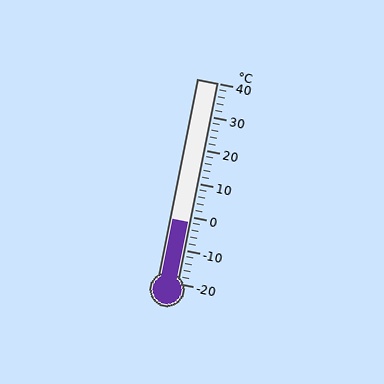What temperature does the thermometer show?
The thermometer shows approximately -2°C.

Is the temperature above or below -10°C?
The temperature is above -10°C.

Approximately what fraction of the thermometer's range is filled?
The thermometer is filled to approximately 30% of its range.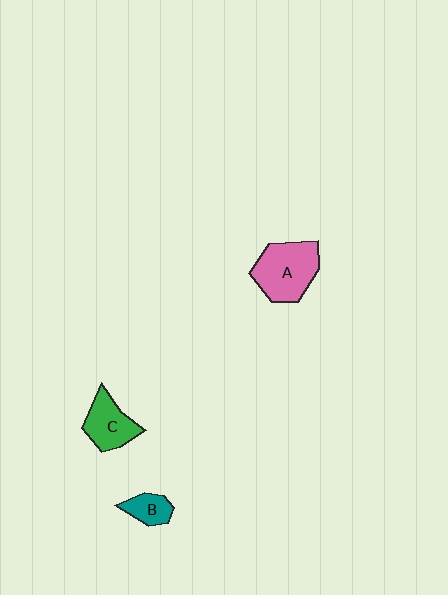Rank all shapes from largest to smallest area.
From largest to smallest: A (pink), C (green), B (teal).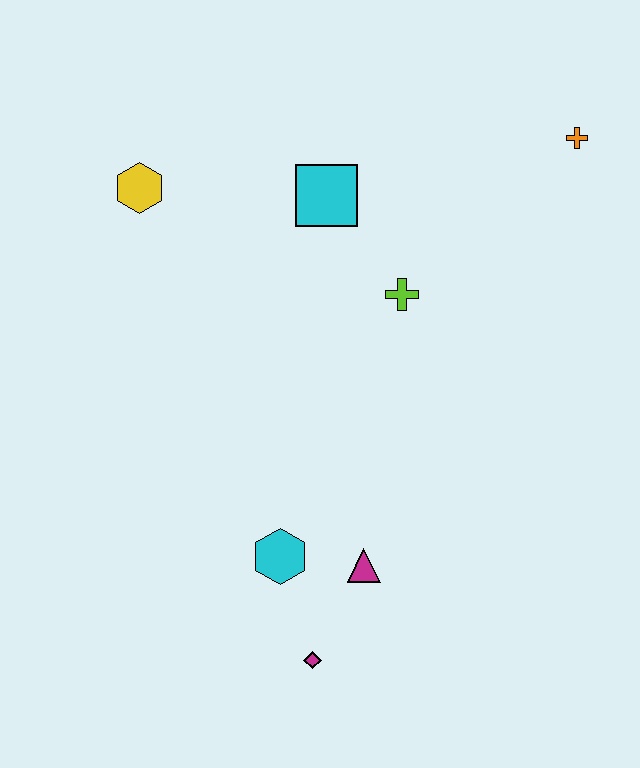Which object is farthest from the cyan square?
The magenta diamond is farthest from the cyan square.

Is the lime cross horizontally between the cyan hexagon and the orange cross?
Yes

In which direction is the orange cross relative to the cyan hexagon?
The orange cross is above the cyan hexagon.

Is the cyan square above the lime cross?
Yes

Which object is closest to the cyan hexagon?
The magenta triangle is closest to the cyan hexagon.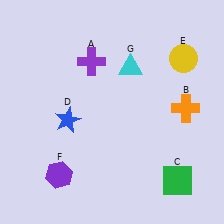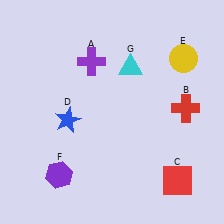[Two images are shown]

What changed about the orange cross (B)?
In Image 1, B is orange. In Image 2, it changed to red.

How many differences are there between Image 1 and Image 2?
There are 2 differences between the two images.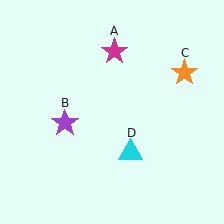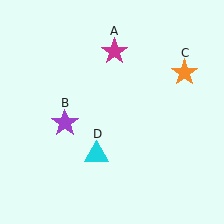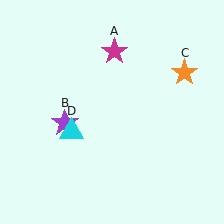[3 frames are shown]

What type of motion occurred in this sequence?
The cyan triangle (object D) rotated clockwise around the center of the scene.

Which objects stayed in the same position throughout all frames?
Magenta star (object A) and purple star (object B) and orange star (object C) remained stationary.